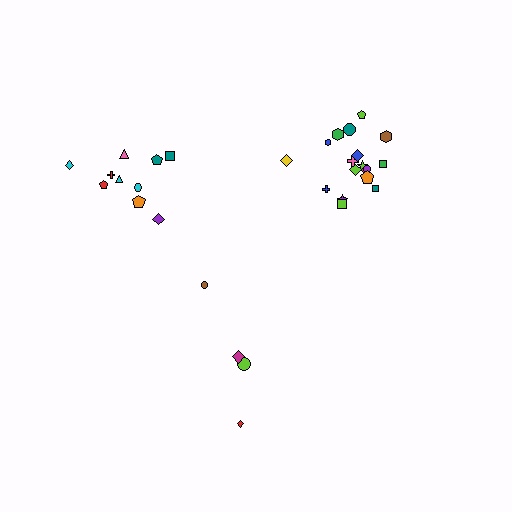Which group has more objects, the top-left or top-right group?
The top-right group.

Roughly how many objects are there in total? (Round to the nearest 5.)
Roughly 30 objects in total.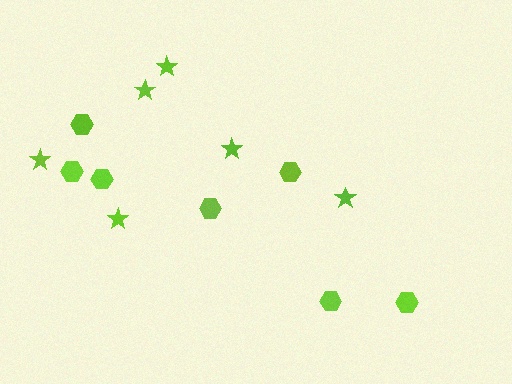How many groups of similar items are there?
There are 2 groups: one group of stars (6) and one group of hexagons (7).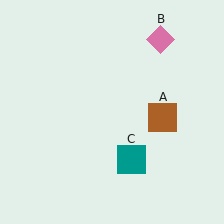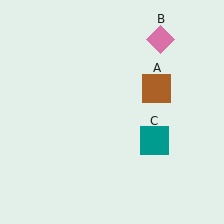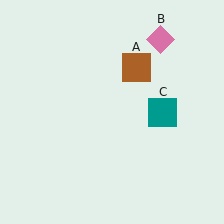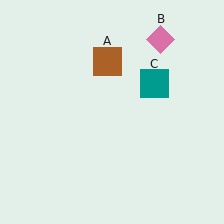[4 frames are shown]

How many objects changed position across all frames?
2 objects changed position: brown square (object A), teal square (object C).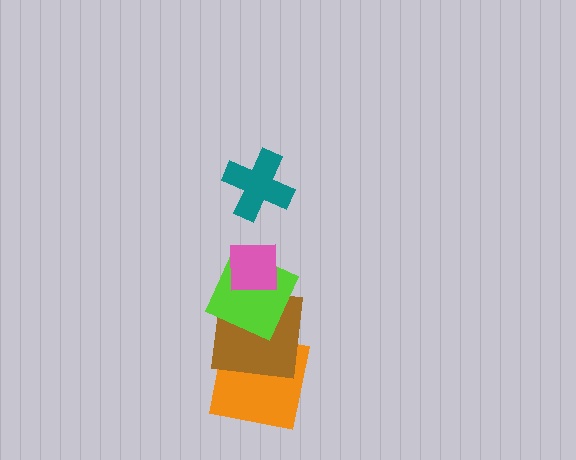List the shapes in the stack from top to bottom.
From top to bottom: the teal cross, the pink square, the lime square, the brown square, the orange square.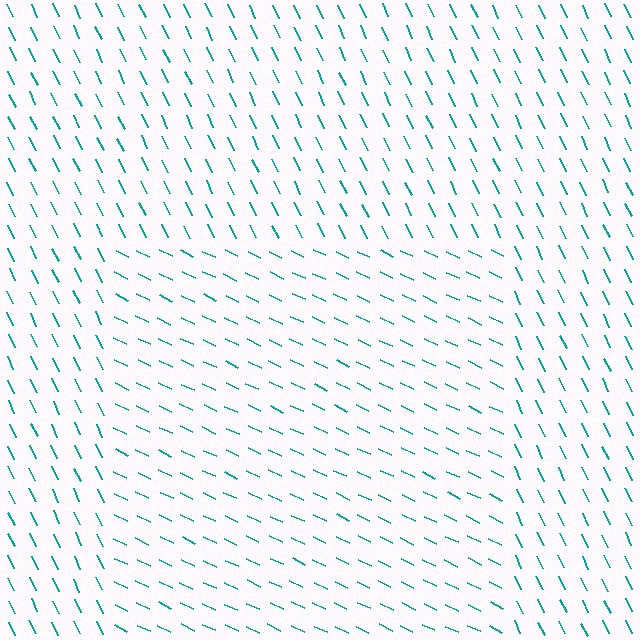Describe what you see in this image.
The image is filled with small teal line segments. A rectangle region in the image has lines oriented differently from the surrounding lines, creating a visible texture boundary.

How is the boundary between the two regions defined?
The boundary is defined purely by a change in line orientation (approximately 39 degrees difference). All lines are the same color and thickness.